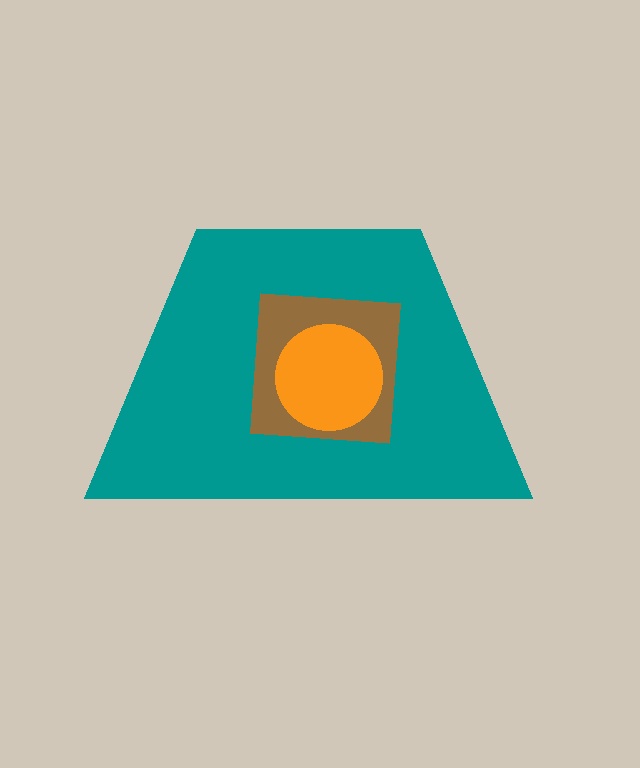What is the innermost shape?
The orange circle.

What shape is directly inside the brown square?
The orange circle.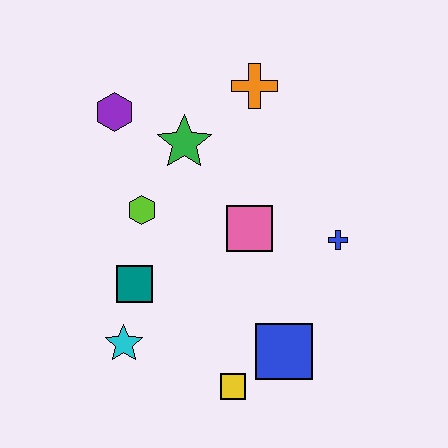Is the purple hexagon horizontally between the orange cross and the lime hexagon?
No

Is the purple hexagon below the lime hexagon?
No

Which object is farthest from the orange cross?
The yellow square is farthest from the orange cross.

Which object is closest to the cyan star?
The teal square is closest to the cyan star.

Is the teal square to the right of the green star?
No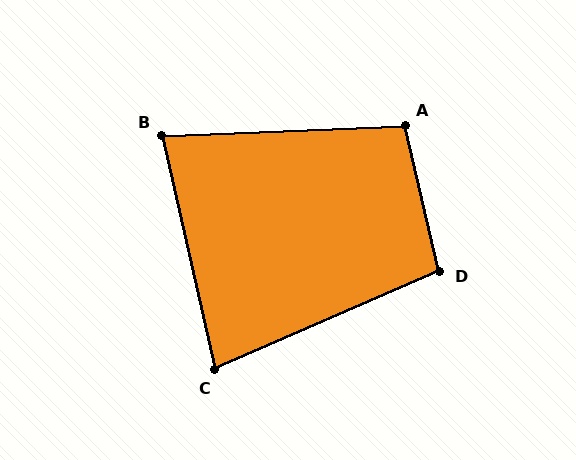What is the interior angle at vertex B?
Approximately 80 degrees (acute).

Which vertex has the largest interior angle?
A, at approximately 101 degrees.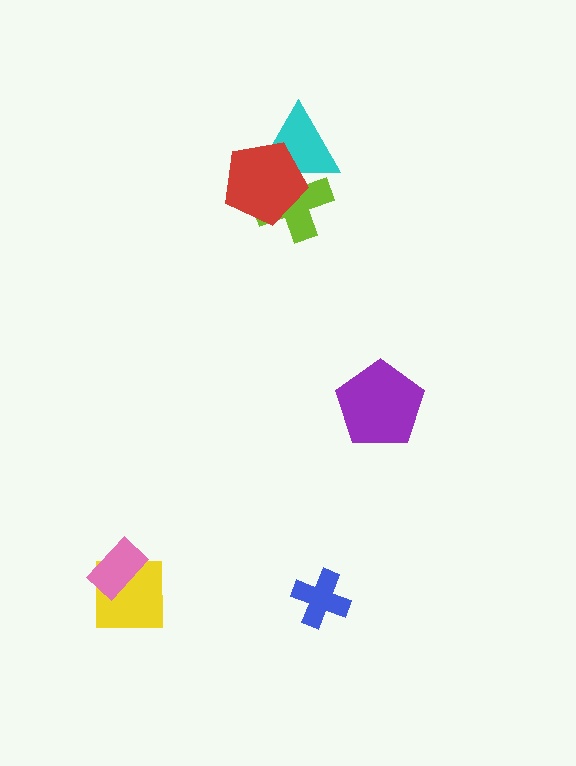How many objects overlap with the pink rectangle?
1 object overlaps with the pink rectangle.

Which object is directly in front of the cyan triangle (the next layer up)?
The lime cross is directly in front of the cyan triangle.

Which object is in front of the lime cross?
The red pentagon is in front of the lime cross.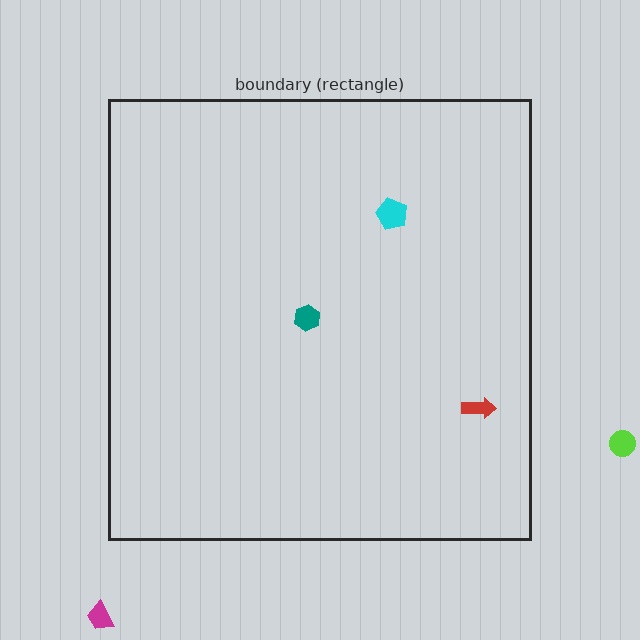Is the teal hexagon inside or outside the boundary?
Inside.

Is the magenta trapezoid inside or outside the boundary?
Outside.